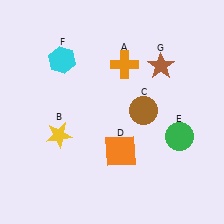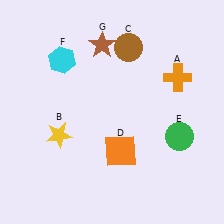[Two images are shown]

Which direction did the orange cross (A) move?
The orange cross (A) moved right.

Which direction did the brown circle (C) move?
The brown circle (C) moved up.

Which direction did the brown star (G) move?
The brown star (G) moved left.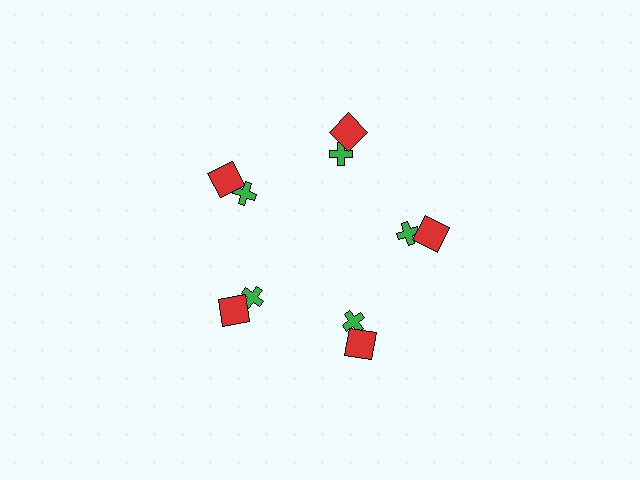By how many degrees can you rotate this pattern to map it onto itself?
The pattern maps onto itself every 72 degrees of rotation.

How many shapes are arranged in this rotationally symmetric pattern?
There are 10 shapes, arranged in 5 groups of 2.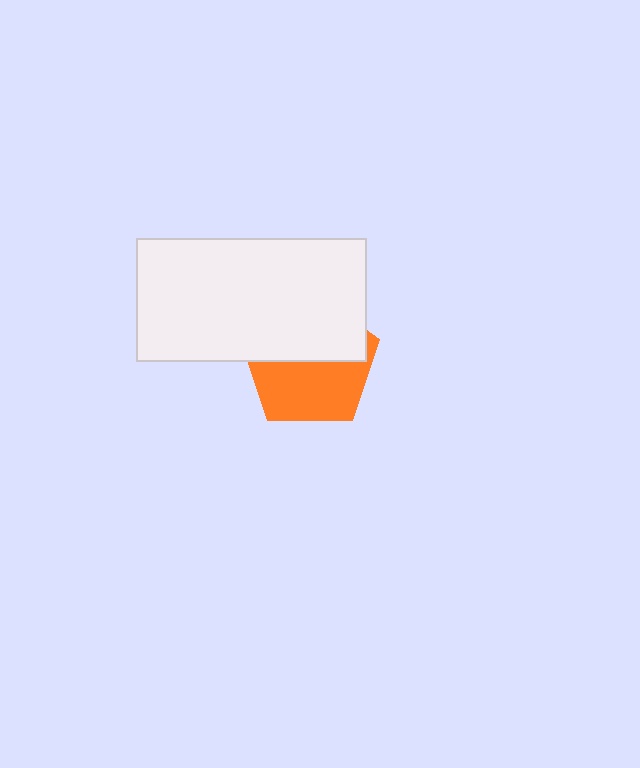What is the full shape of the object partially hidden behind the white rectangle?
The partially hidden object is an orange pentagon.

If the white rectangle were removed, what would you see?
You would see the complete orange pentagon.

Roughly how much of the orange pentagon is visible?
About half of it is visible (roughly 51%).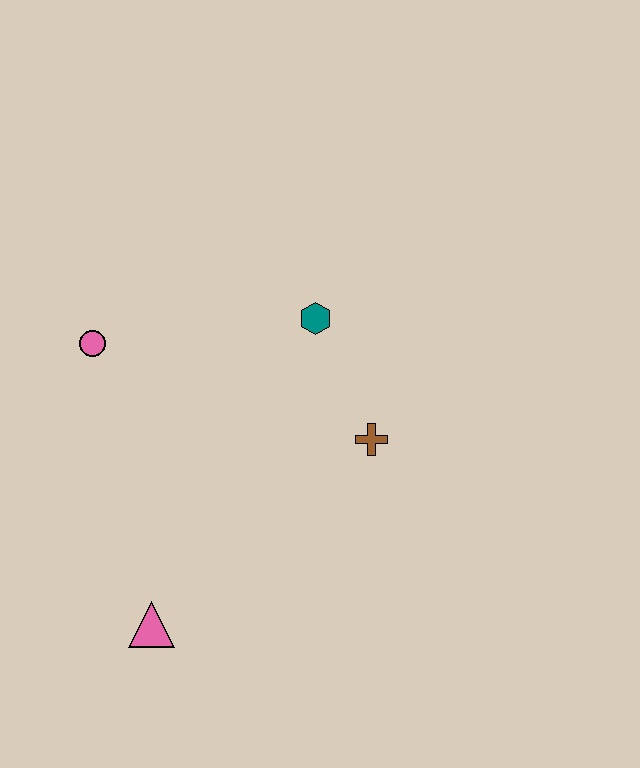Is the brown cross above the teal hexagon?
No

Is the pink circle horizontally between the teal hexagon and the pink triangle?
No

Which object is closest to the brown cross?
The teal hexagon is closest to the brown cross.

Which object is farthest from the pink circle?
The brown cross is farthest from the pink circle.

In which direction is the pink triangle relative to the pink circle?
The pink triangle is below the pink circle.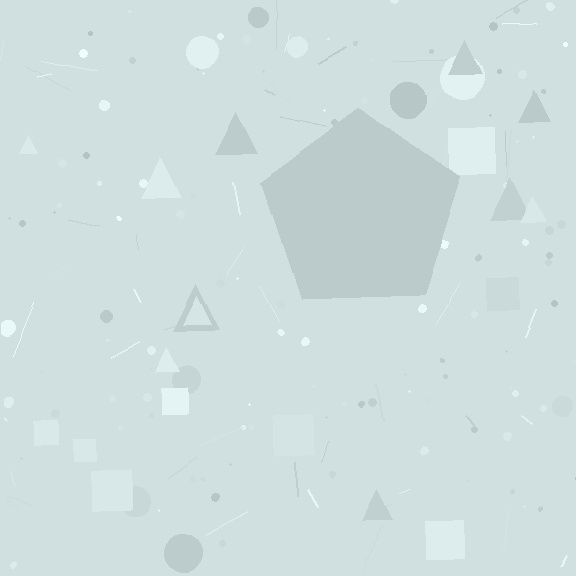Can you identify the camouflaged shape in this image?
The camouflaged shape is a pentagon.